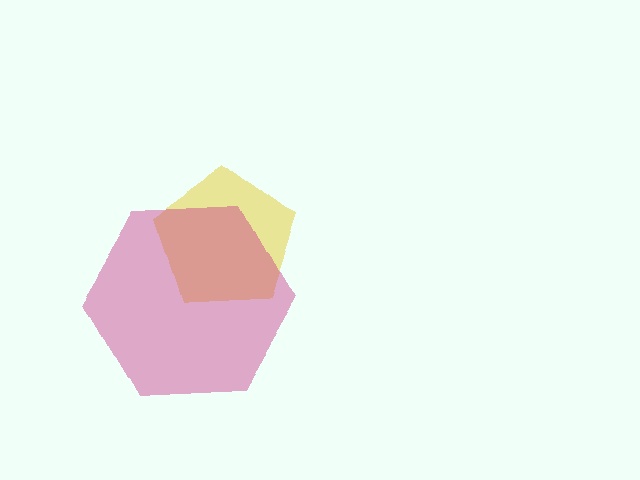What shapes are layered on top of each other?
The layered shapes are: a yellow pentagon, a magenta hexagon.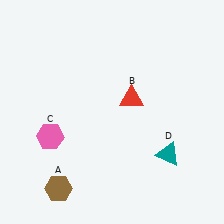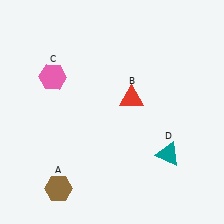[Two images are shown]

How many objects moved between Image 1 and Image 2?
1 object moved between the two images.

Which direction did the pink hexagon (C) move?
The pink hexagon (C) moved up.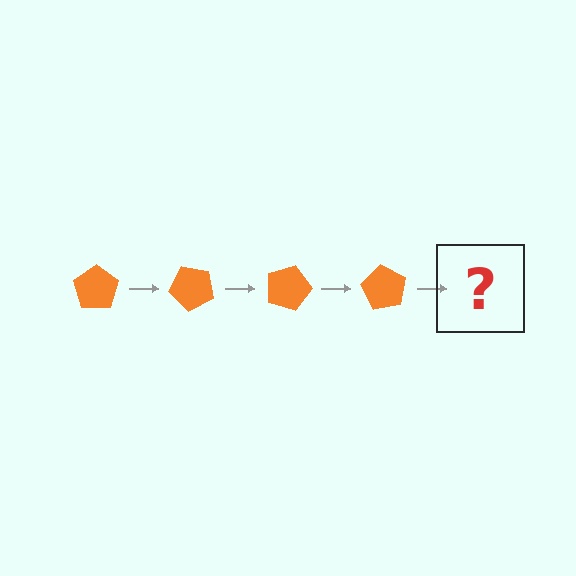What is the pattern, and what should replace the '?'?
The pattern is that the pentagon rotates 45 degrees each step. The '?' should be an orange pentagon rotated 180 degrees.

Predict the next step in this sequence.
The next step is an orange pentagon rotated 180 degrees.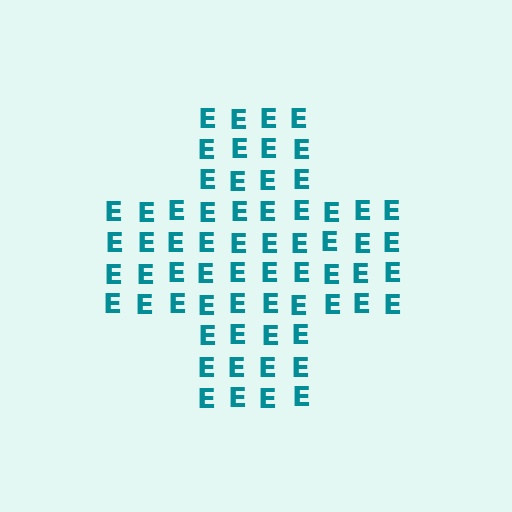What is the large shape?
The large shape is a cross.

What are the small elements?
The small elements are letter E's.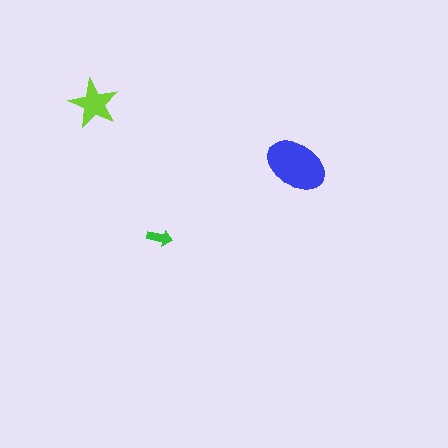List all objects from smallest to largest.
The green arrow, the lime star, the blue ellipse.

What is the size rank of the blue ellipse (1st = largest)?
1st.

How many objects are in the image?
There are 3 objects in the image.